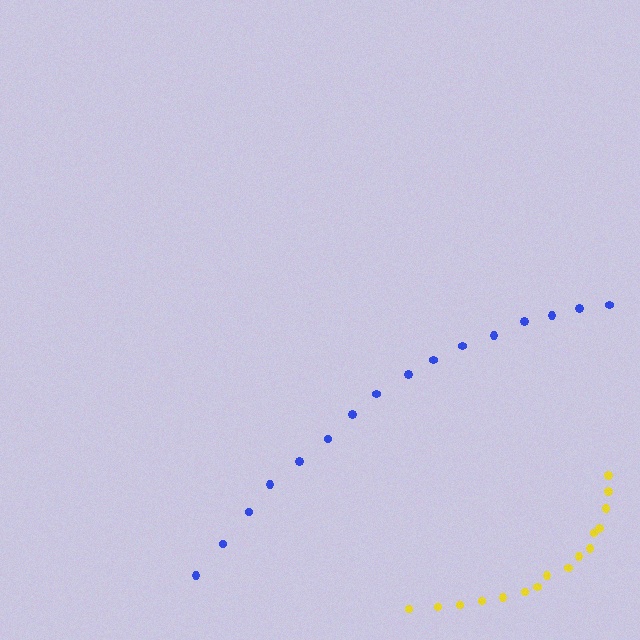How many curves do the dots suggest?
There are 2 distinct paths.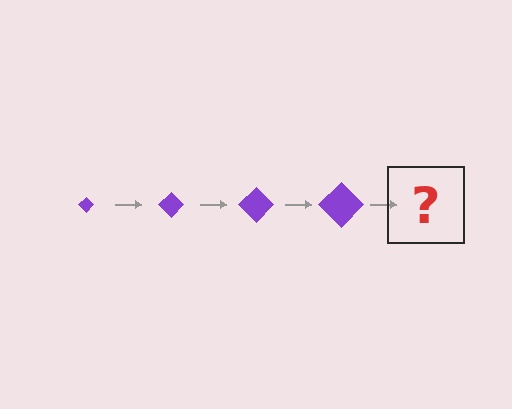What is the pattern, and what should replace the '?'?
The pattern is that the diamond gets progressively larger each step. The '?' should be a purple diamond, larger than the previous one.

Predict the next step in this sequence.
The next step is a purple diamond, larger than the previous one.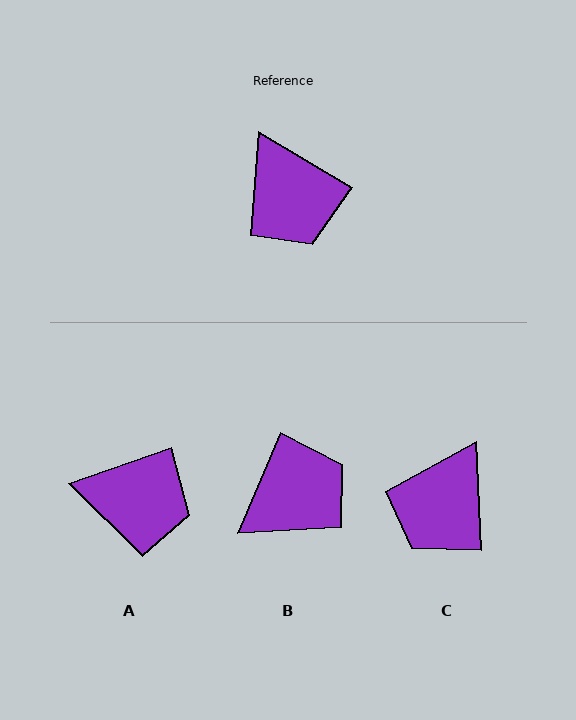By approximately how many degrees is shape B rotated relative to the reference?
Approximately 98 degrees counter-clockwise.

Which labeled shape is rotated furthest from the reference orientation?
B, about 98 degrees away.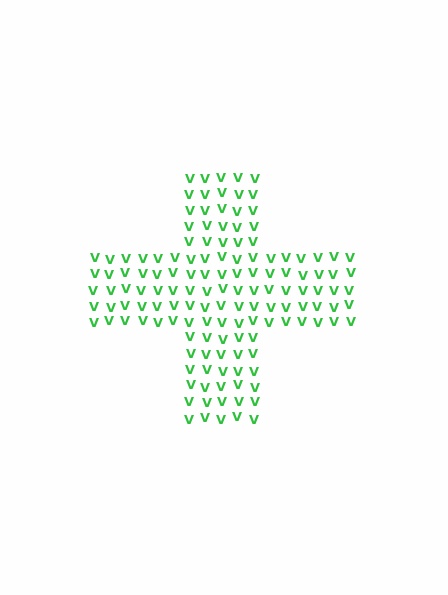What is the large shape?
The large shape is a cross.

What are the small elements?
The small elements are letter V's.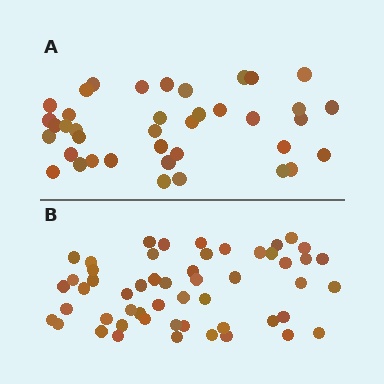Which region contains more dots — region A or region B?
Region B (the bottom region) has more dots.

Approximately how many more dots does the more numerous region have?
Region B has approximately 15 more dots than region A.